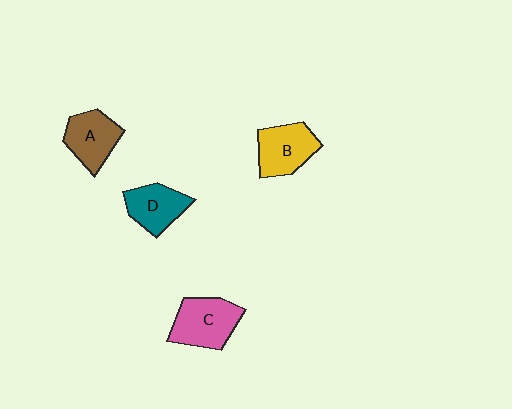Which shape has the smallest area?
Shape D (teal).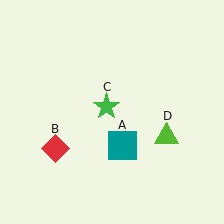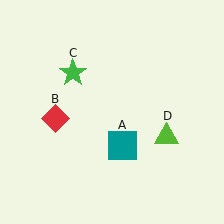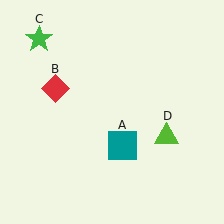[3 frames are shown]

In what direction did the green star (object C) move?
The green star (object C) moved up and to the left.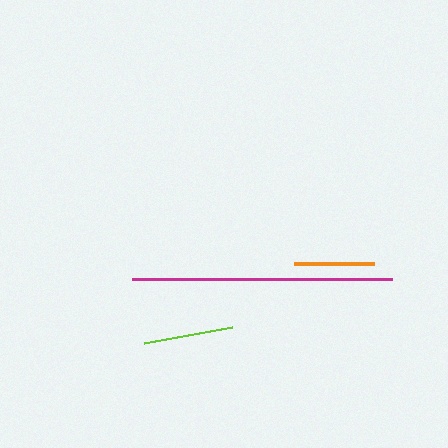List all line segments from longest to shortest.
From longest to shortest: magenta, lime, orange.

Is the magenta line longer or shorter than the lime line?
The magenta line is longer than the lime line.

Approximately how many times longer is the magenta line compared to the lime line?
The magenta line is approximately 2.9 times the length of the lime line.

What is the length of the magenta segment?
The magenta segment is approximately 261 pixels long.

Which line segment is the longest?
The magenta line is the longest at approximately 261 pixels.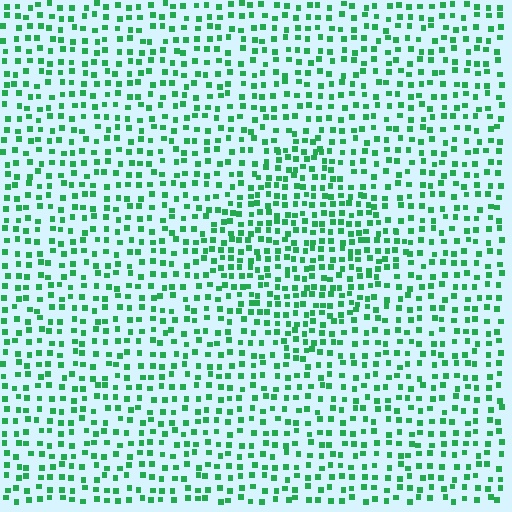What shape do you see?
I see a diamond.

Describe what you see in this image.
The image contains small green elements arranged at two different densities. A diamond-shaped region is visible where the elements are more densely packed than the surrounding area.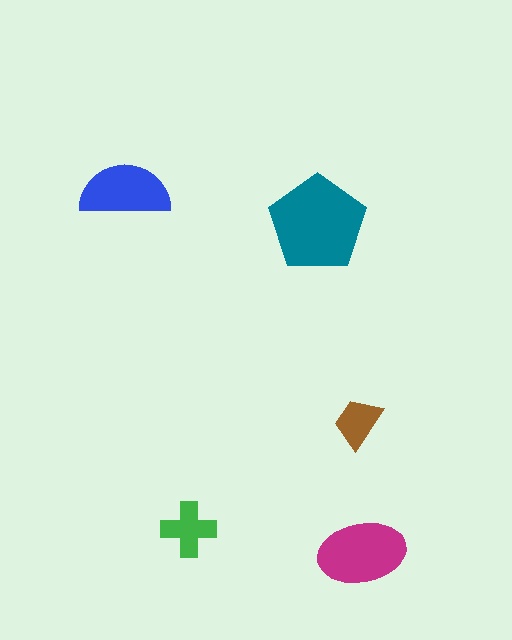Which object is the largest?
The teal pentagon.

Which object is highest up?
The blue semicircle is topmost.